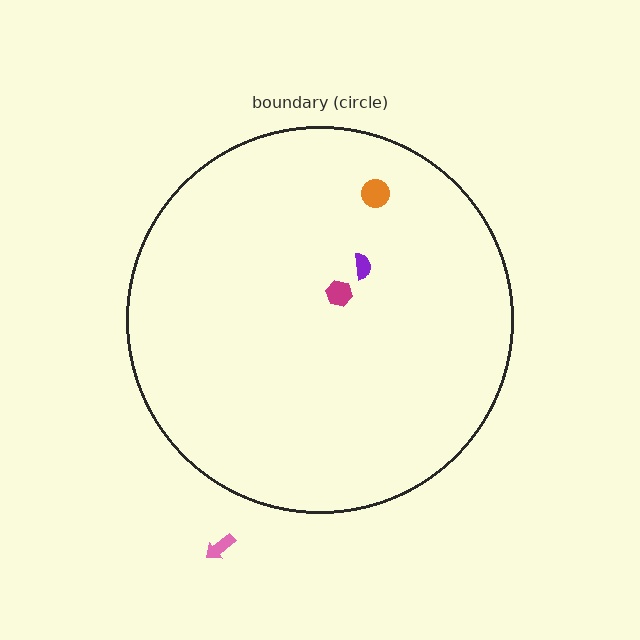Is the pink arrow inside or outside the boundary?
Outside.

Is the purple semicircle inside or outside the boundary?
Inside.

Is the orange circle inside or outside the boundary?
Inside.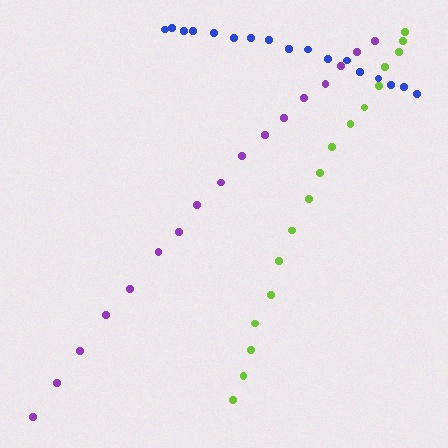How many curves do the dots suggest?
There are 3 distinct paths.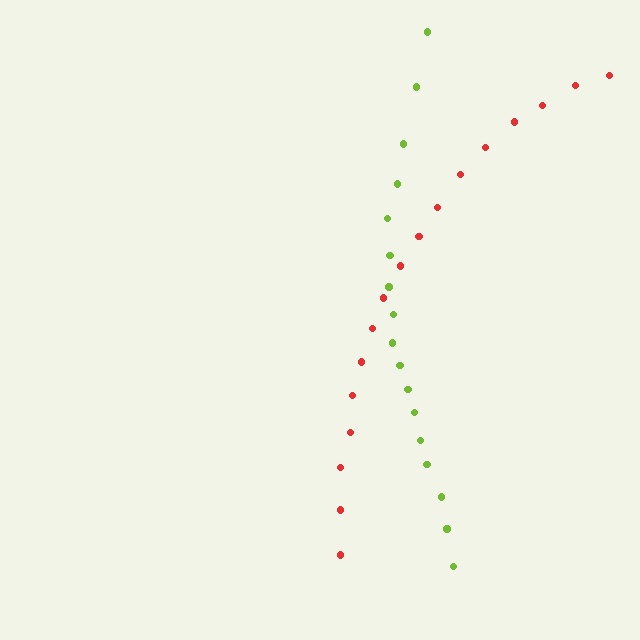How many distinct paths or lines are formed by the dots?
There are 2 distinct paths.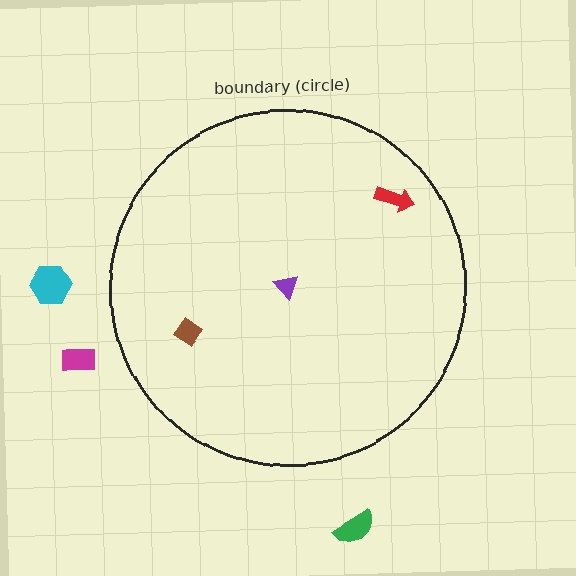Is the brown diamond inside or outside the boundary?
Inside.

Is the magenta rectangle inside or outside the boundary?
Outside.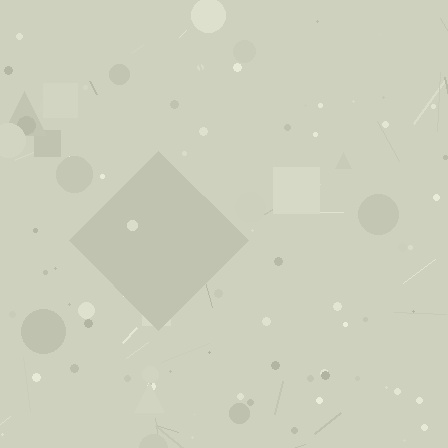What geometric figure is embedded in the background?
A diamond is embedded in the background.